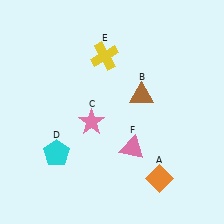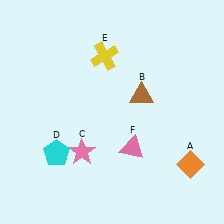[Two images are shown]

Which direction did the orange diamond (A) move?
The orange diamond (A) moved right.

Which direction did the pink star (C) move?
The pink star (C) moved down.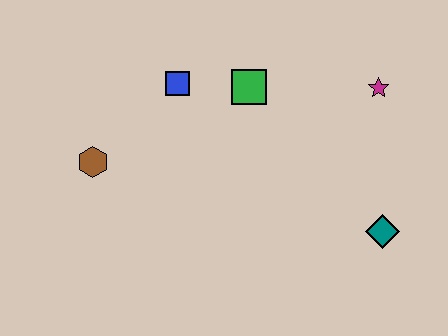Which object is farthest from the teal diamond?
The brown hexagon is farthest from the teal diamond.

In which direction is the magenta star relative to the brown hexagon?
The magenta star is to the right of the brown hexagon.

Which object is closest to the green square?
The blue square is closest to the green square.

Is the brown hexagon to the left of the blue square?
Yes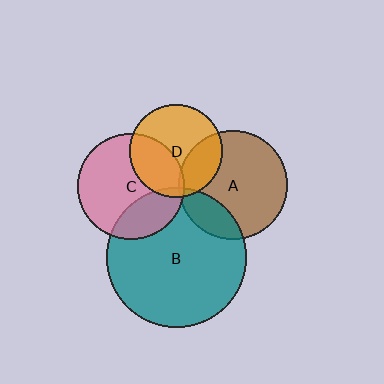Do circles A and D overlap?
Yes.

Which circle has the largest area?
Circle B (teal).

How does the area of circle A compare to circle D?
Approximately 1.4 times.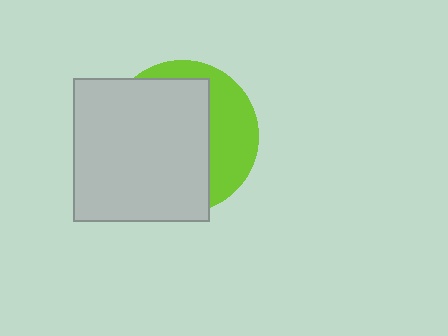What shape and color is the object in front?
The object in front is a light gray rectangle.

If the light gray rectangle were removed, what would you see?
You would see the complete lime circle.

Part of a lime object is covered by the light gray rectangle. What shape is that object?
It is a circle.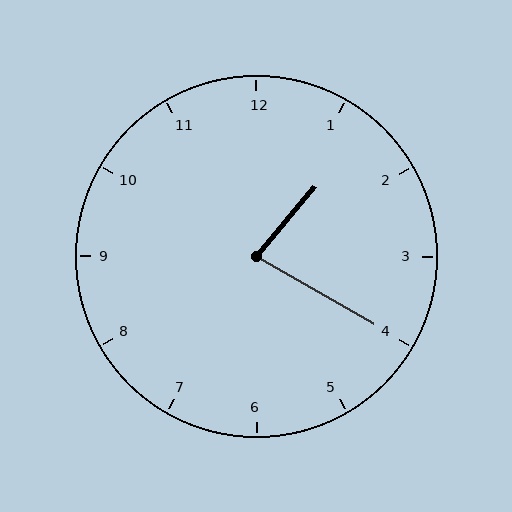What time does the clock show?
1:20.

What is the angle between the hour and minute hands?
Approximately 80 degrees.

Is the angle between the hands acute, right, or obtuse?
It is acute.